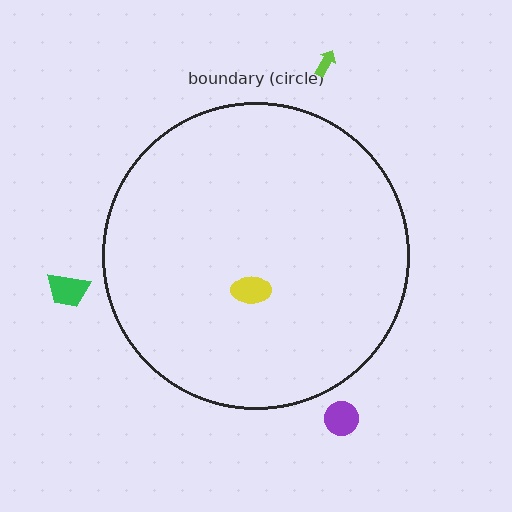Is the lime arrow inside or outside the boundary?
Outside.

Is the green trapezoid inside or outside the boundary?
Outside.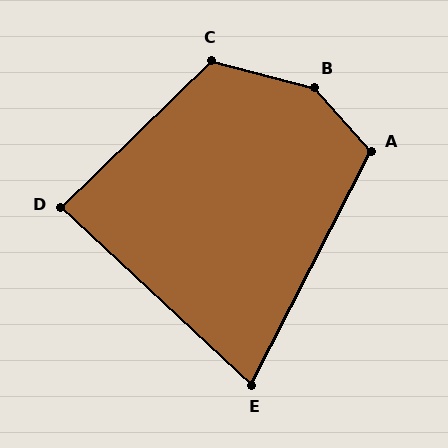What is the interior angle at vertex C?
Approximately 121 degrees (obtuse).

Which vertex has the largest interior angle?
B, at approximately 146 degrees.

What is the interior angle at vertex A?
Approximately 112 degrees (obtuse).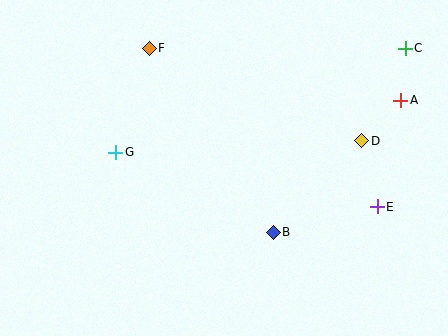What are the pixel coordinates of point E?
Point E is at (377, 207).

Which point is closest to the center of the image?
Point B at (273, 232) is closest to the center.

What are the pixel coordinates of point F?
Point F is at (149, 48).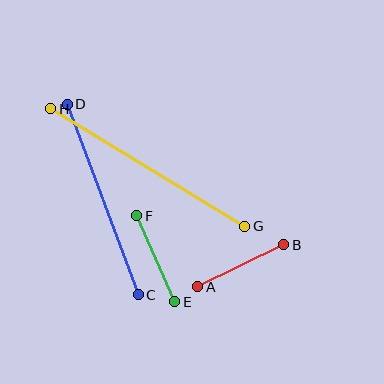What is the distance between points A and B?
The distance is approximately 95 pixels.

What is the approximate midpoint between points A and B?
The midpoint is at approximately (241, 266) pixels.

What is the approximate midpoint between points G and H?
The midpoint is at approximately (148, 167) pixels.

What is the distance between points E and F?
The distance is approximately 94 pixels.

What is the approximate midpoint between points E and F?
The midpoint is at approximately (156, 259) pixels.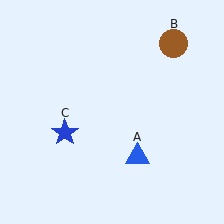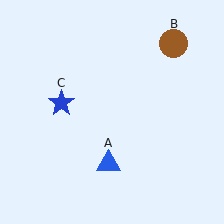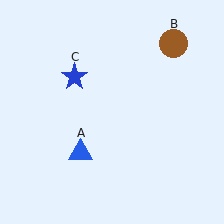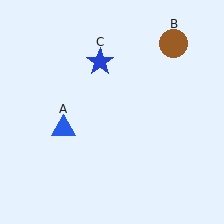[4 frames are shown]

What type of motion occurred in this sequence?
The blue triangle (object A), blue star (object C) rotated clockwise around the center of the scene.